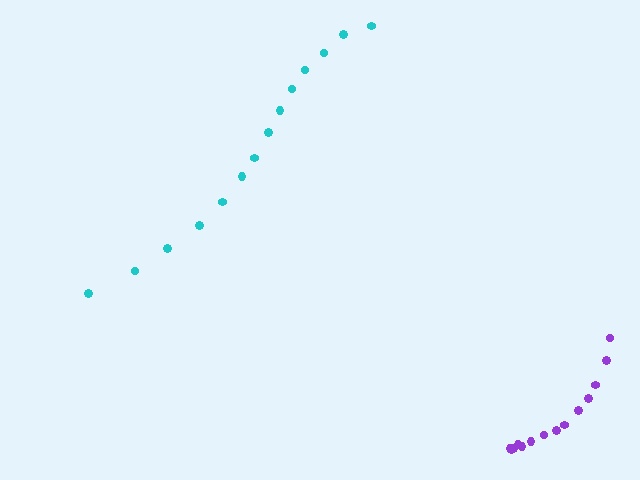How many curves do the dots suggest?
There are 2 distinct paths.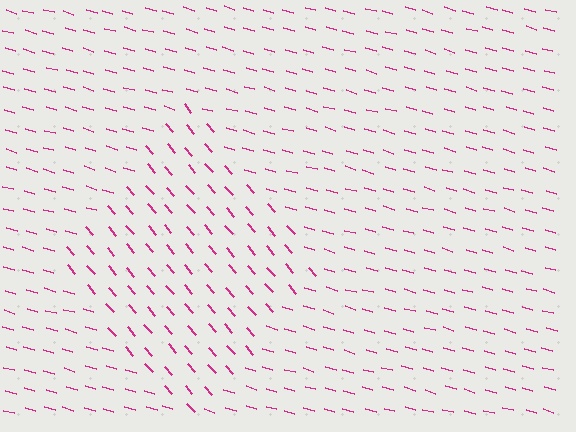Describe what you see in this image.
The image is filled with small magenta line segments. A diamond region in the image has lines oriented differently from the surrounding lines, creating a visible texture boundary.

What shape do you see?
I see a diamond.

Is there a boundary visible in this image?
Yes, there is a texture boundary formed by a change in line orientation.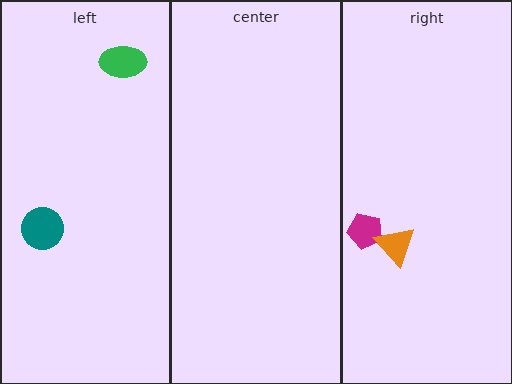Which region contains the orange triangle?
The right region.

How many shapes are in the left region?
2.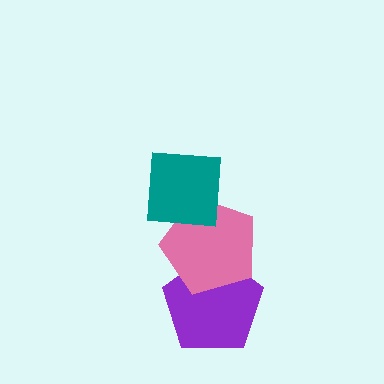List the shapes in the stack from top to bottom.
From top to bottom: the teal square, the pink pentagon, the purple pentagon.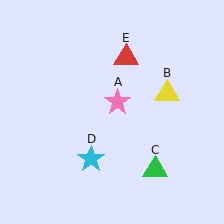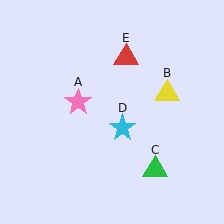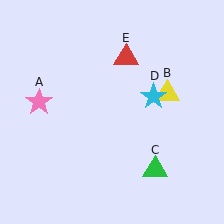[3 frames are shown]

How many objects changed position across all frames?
2 objects changed position: pink star (object A), cyan star (object D).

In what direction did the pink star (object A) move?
The pink star (object A) moved left.